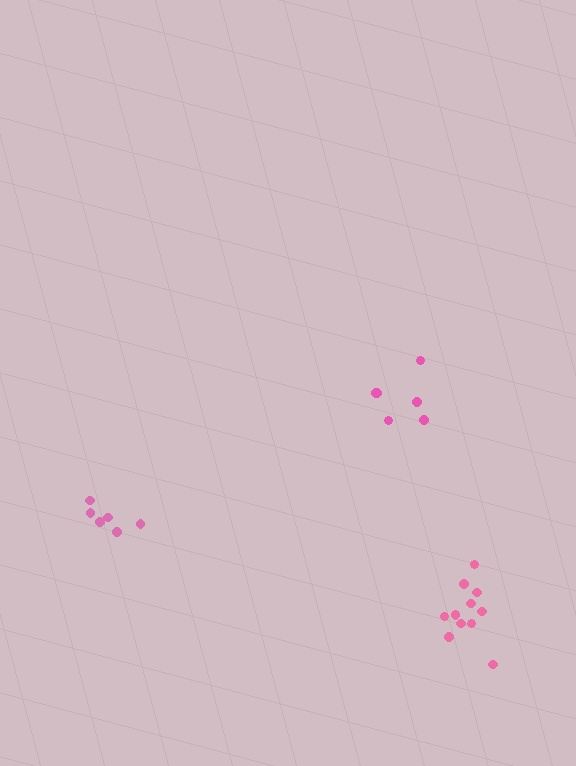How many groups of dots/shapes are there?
There are 3 groups.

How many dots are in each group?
Group 1: 6 dots, Group 2: 6 dots, Group 3: 12 dots (24 total).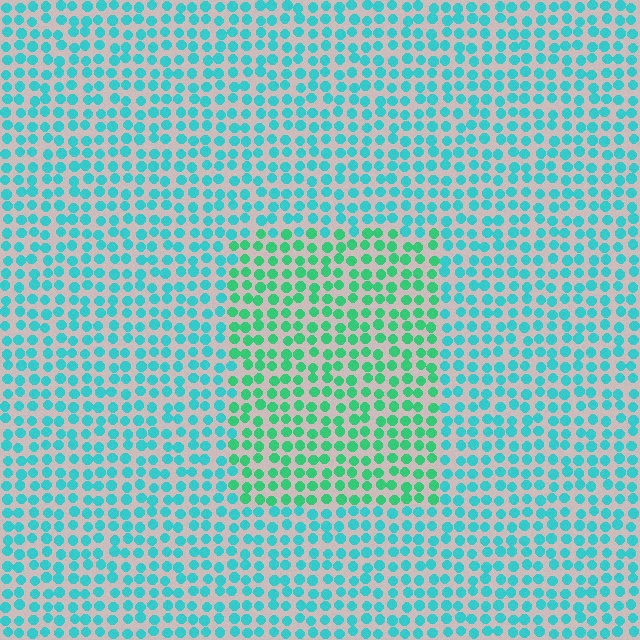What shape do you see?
I see a rectangle.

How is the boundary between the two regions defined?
The boundary is defined purely by a slight shift in hue (about 34 degrees). Spacing, size, and orientation are identical on both sides.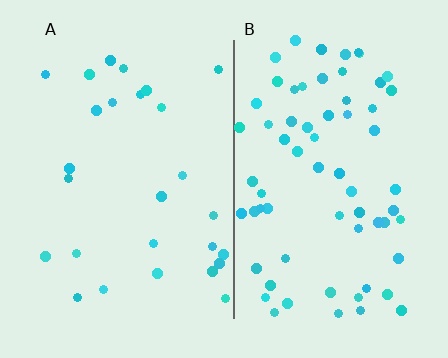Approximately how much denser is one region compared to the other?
Approximately 2.5× — region B over region A.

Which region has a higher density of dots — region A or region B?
B (the right).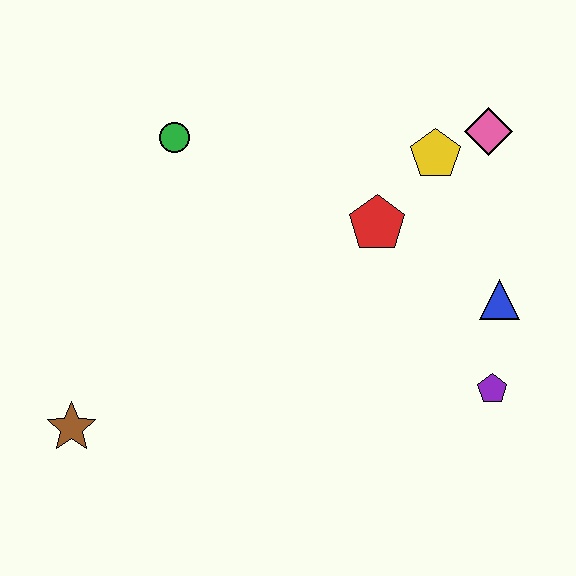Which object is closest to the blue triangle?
The purple pentagon is closest to the blue triangle.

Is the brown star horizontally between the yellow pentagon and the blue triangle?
No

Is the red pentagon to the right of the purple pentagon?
No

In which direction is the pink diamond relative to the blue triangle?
The pink diamond is above the blue triangle.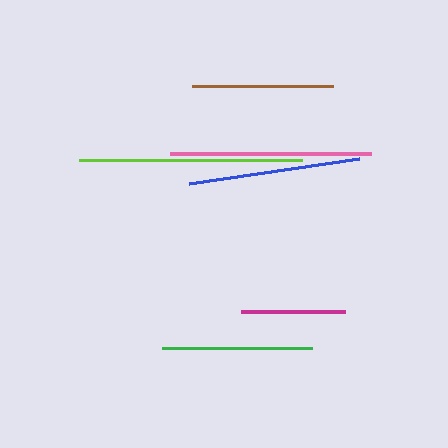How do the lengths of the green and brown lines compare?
The green and brown lines are approximately the same length.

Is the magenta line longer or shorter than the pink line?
The pink line is longer than the magenta line.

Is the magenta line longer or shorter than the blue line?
The blue line is longer than the magenta line.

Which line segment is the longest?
The lime line is the longest at approximately 223 pixels.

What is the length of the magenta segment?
The magenta segment is approximately 104 pixels long.